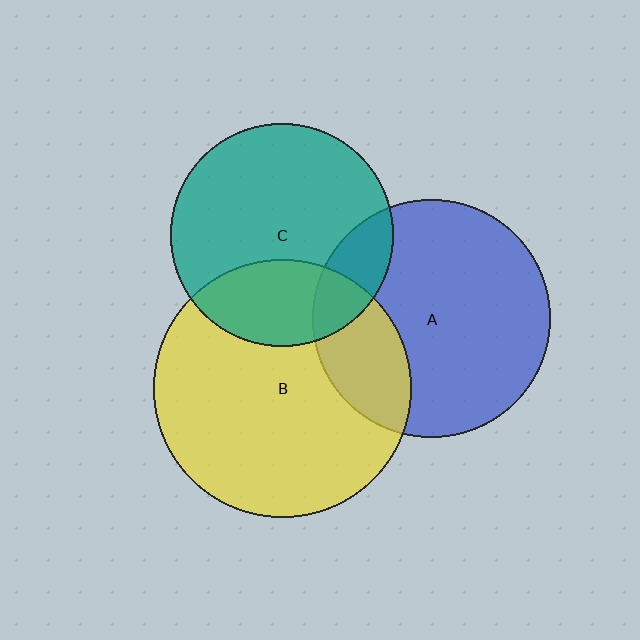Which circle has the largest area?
Circle B (yellow).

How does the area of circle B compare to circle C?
Approximately 1.3 times.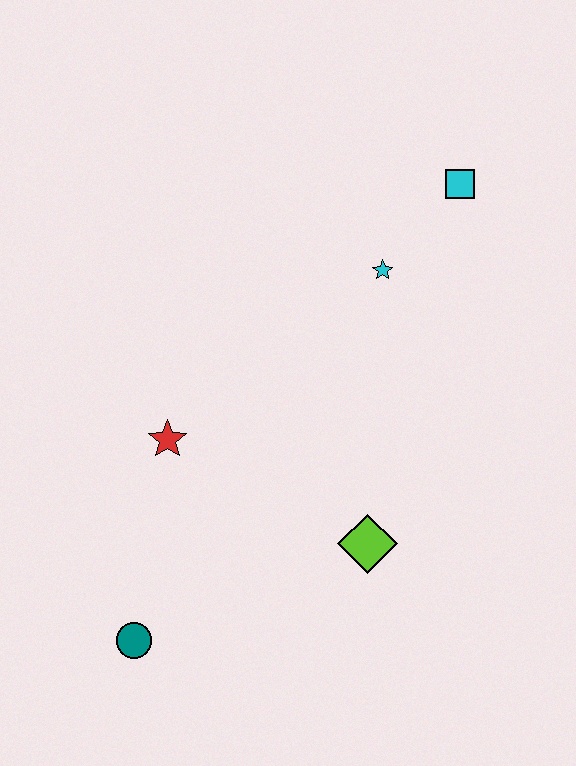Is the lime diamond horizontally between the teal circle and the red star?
No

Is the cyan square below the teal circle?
No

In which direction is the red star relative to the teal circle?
The red star is above the teal circle.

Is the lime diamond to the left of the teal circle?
No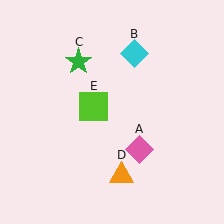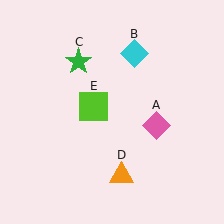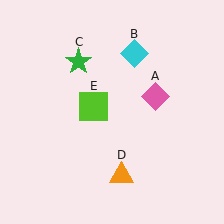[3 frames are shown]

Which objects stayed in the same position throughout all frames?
Cyan diamond (object B) and green star (object C) and orange triangle (object D) and lime square (object E) remained stationary.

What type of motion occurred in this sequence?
The pink diamond (object A) rotated counterclockwise around the center of the scene.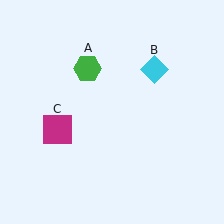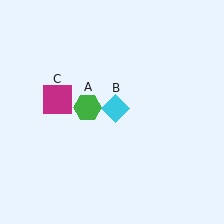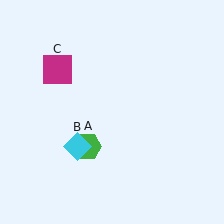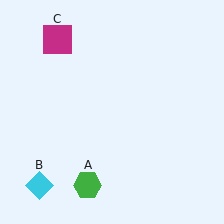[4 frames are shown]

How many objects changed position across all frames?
3 objects changed position: green hexagon (object A), cyan diamond (object B), magenta square (object C).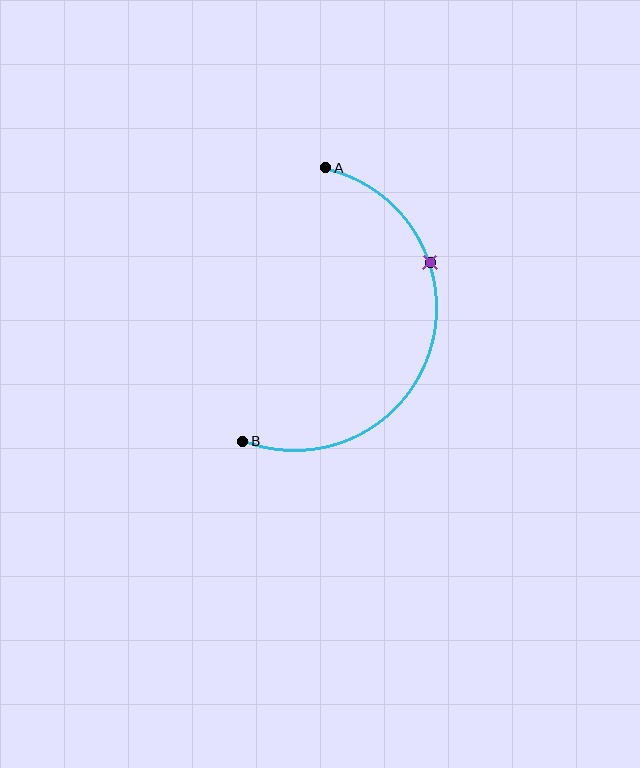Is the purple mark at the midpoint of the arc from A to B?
No. The purple mark lies on the arc but is closer to endpoint A. The arc midpoint would be at the point on the curve equidistant along the arc from both A and B.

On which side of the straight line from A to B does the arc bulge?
The arc bulges to the right of the straight line connecting A and B.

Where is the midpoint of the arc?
The arc midpoint is the point on the curve farthest from the straight line joining A and B. It sits to the right of that line.